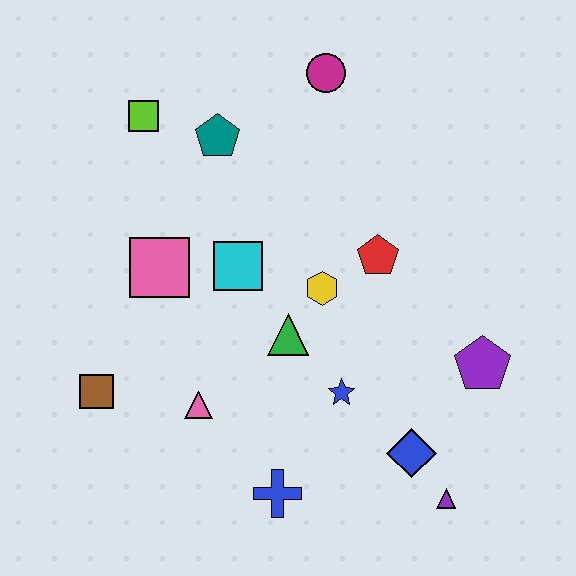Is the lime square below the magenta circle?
Yes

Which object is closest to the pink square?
The cyan square is closest to the pink square.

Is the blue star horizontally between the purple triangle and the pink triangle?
Yes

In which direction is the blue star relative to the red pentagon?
The blue star is below the red pentagon.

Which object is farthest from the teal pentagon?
The purple triangle is farthest from the teal pentagon.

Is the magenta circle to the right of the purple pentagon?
No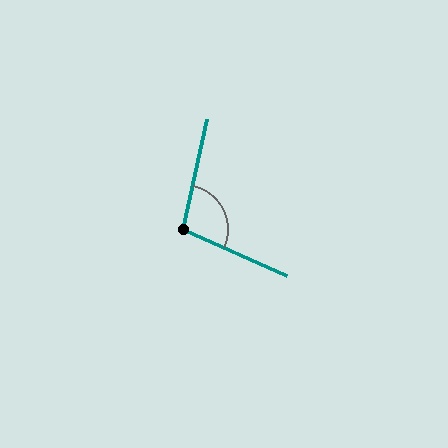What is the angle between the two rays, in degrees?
Approximately 102 degrees.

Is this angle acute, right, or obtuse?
It is obtuse.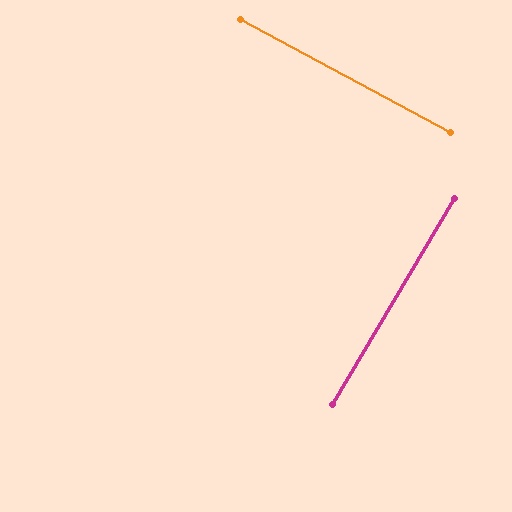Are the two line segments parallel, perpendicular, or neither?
Perpendicular — they meet at approximately 88°.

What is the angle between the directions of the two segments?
Approximately 88 degrees.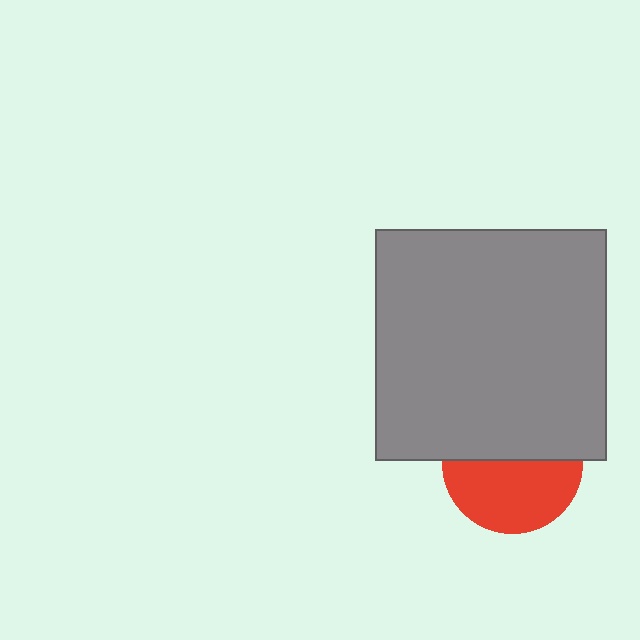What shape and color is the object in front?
The object in front is a gray square.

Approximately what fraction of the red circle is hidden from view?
Roughly 49% of the red circle is hidden behind the gray square.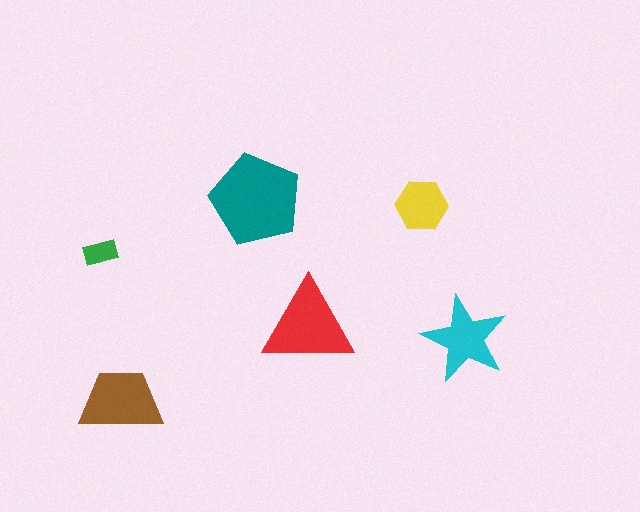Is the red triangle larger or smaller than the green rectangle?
Larger.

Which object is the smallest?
The green rectangle.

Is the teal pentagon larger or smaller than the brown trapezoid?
Larger.